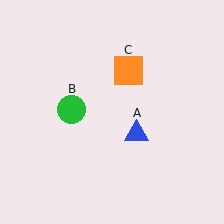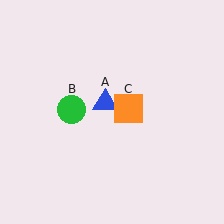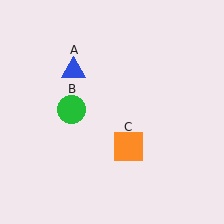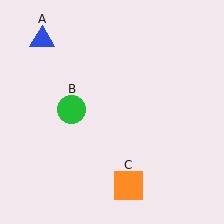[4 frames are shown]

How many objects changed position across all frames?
2 objects changed position: blue triangle (object A), orange square (object C).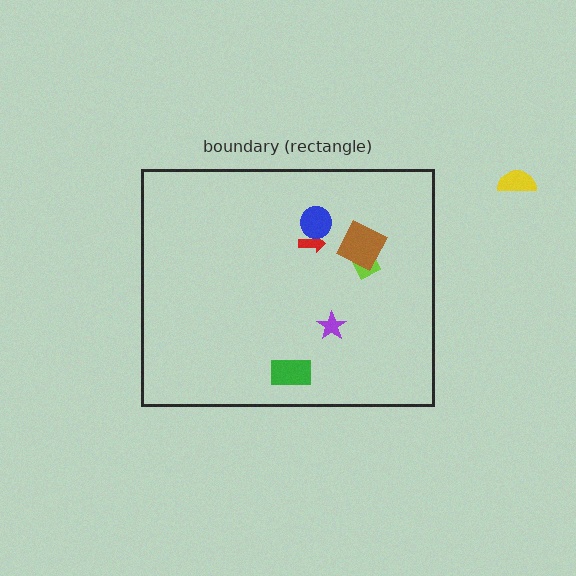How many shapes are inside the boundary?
6 inside, 1 outside.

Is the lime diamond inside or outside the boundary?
Inside.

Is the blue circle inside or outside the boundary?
Inside.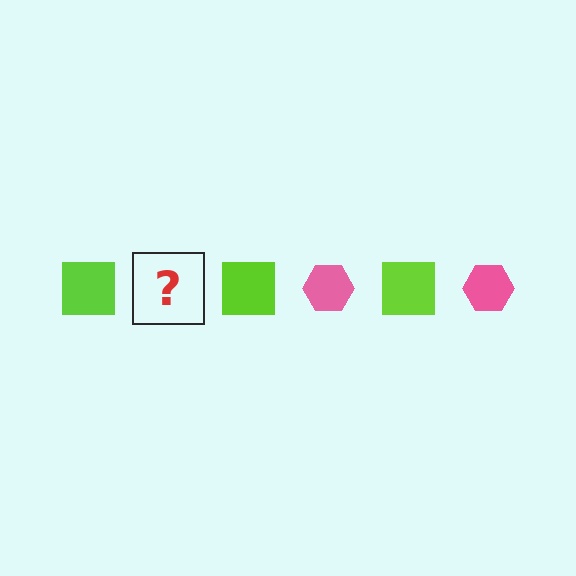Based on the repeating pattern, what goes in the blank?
The blank should be a pink hexagon.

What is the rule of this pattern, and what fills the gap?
The rule is that the pattern alternates between lime square and pink hexagon. The gap should be filled with a pink hexagon.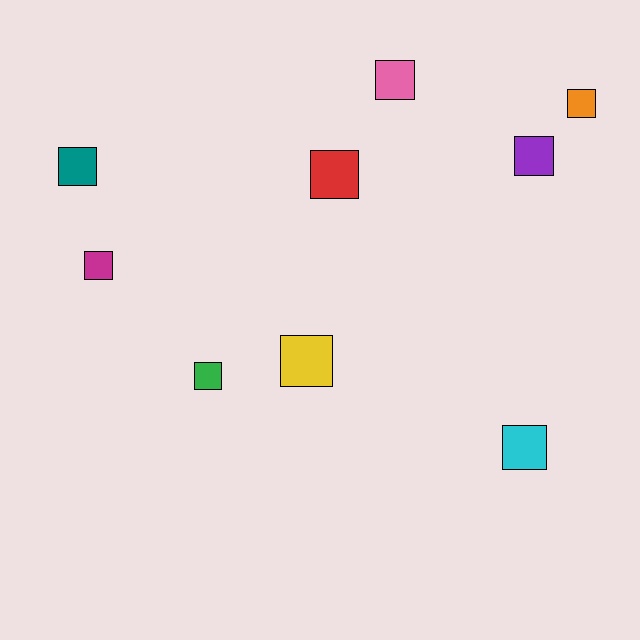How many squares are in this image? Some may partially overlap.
There are 9 squares.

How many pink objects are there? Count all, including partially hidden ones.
There is 1 pink object.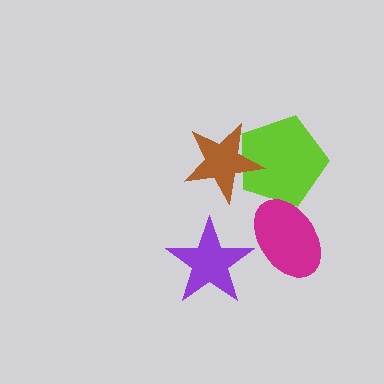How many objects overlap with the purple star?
0 objects overlap with the purple star.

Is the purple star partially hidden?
No, no other shape covers it.